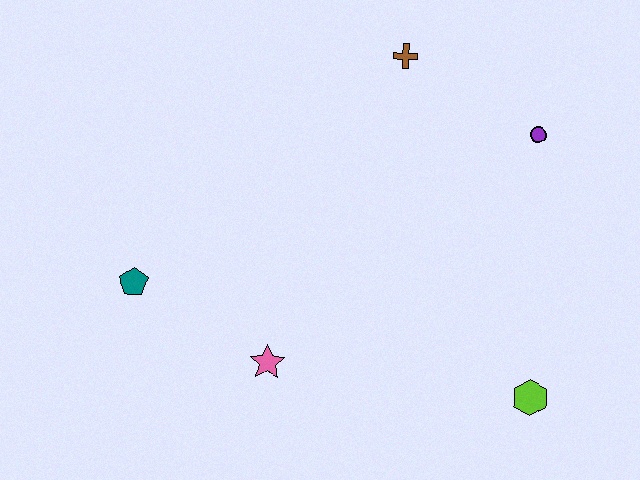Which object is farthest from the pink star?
The purple circle is farthest from the pink star.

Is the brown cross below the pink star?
No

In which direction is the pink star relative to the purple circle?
The pink star is to the left of the purple circle.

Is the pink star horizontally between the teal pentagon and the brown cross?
Yes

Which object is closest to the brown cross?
The purple circle is closest to the brown cross.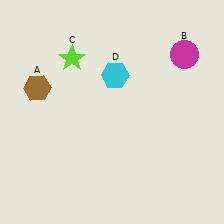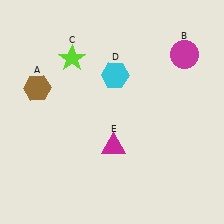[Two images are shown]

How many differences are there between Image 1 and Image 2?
There is 1 difference between the two images.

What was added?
A magenta triangle (E) was added in Image 2.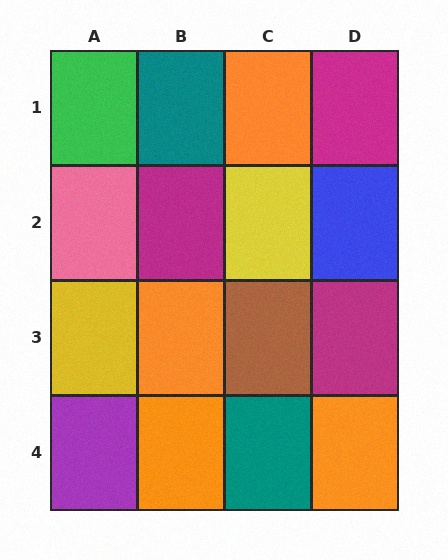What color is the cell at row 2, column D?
Blue.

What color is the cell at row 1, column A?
Green.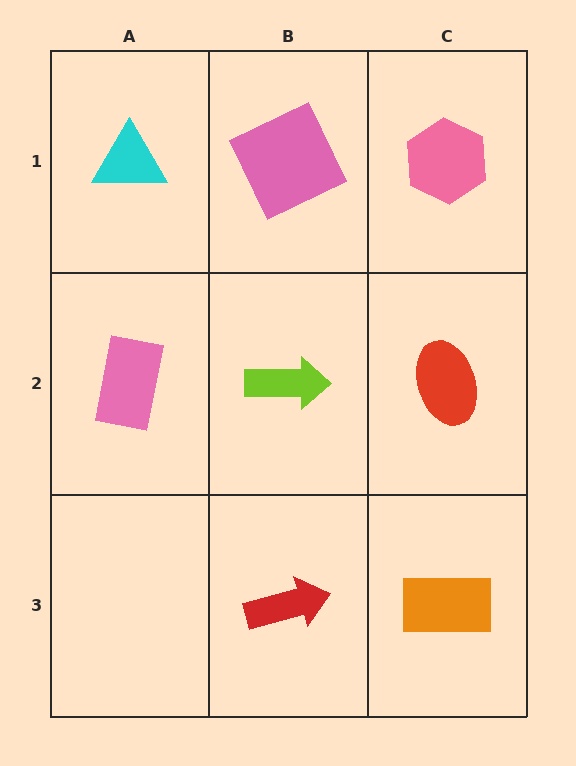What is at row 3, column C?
An orange rectangle.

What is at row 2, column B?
A lime arrow.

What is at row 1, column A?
A cyan triangle.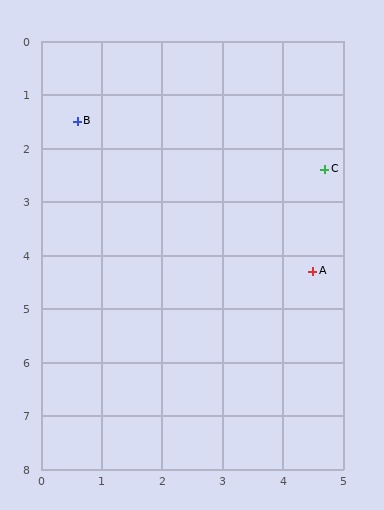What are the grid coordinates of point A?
Point A is at approximately (4.5, 4.3).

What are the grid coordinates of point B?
Point B is at approximately (0.6, 1.5).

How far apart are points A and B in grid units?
Points A and B are about 4.8 grid units apart.